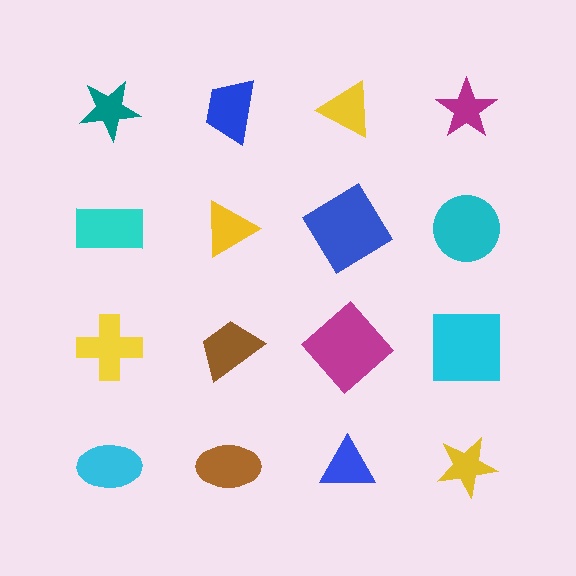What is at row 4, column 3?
A blue triangle.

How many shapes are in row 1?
4 shapes.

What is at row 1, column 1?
A teal star.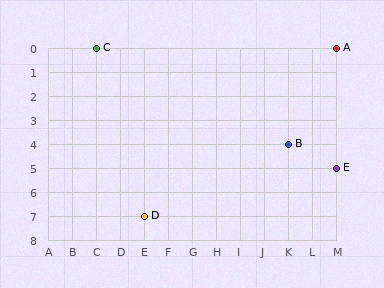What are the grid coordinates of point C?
Point C is at grid coordinates (C, 0).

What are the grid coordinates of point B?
Point B is at grid coordinates (K, 4).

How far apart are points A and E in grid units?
Points A and E are 5 rows apart.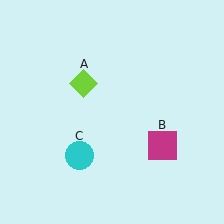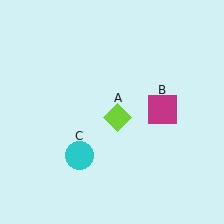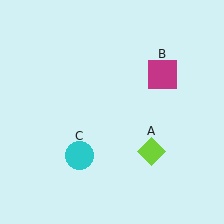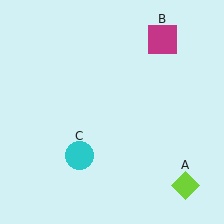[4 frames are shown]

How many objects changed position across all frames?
2 objects changed position: lime diamond (object A), magenta square (object B).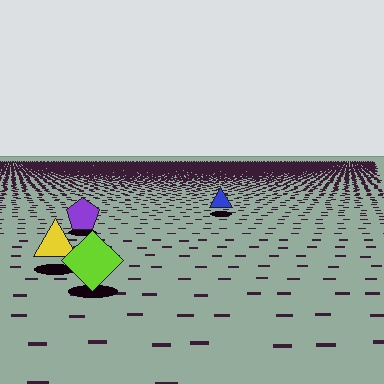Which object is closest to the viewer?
The lime diamond is closest. The texture marks near it are larger and more spread out.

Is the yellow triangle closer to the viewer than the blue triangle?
Yes. The yellow triangle is closer — you can tell from the texture gradient: the ground texture is coarser near it.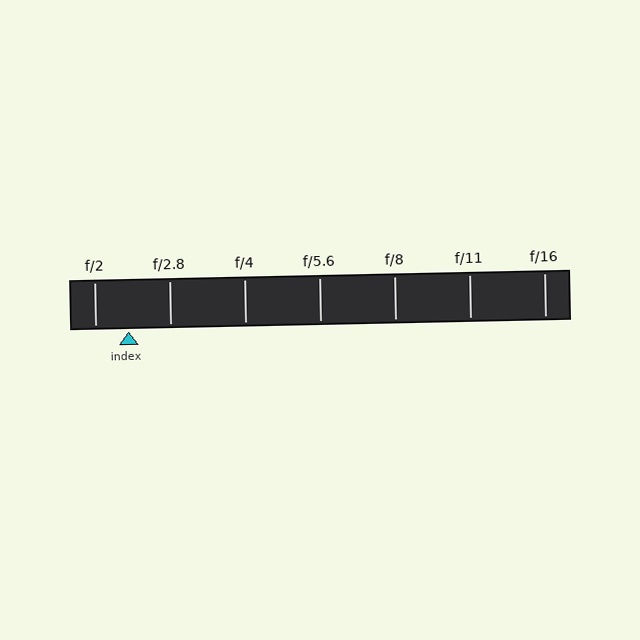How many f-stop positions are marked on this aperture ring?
There are 7 f-stop positions marked.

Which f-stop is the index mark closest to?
The index mark is closest to f/2.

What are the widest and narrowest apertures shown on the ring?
The widest aperture shown is f/2 and the narrowest is f/16.